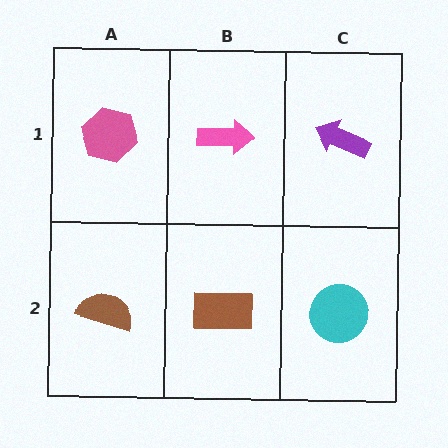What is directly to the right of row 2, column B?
A cyan circle.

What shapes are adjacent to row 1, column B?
A brown rectangle (row 2, column B), a pink hexagon (row 1, column A), a purple arrow (row 1, column C).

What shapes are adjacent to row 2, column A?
A pink hexagon (row 1, column A), a brown rectangle (row 2, column B).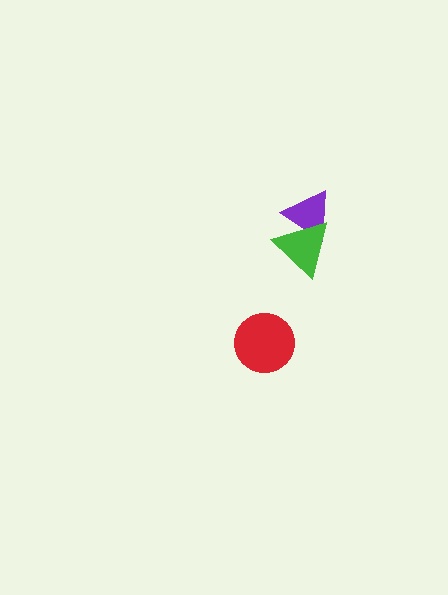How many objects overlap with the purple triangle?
1 object overlaps with the purple triangle.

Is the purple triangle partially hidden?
Yes, it is partially covered by another shape.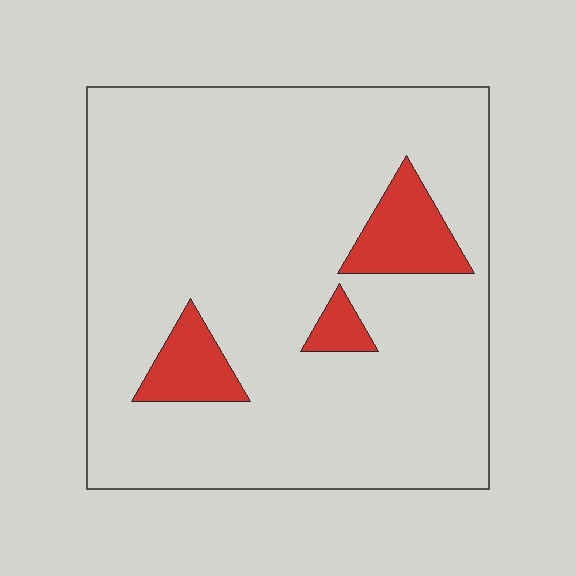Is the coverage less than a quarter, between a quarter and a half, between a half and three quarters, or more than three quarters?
Less than a quarter.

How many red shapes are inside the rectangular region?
3.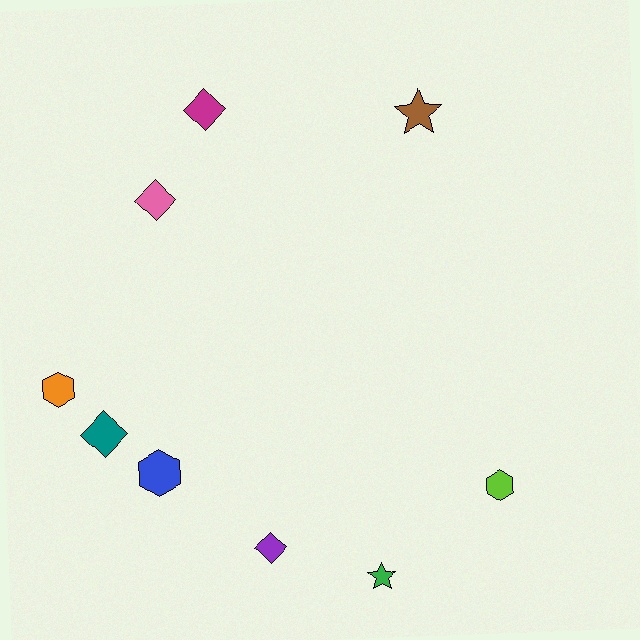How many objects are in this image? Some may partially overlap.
There are 9 objects.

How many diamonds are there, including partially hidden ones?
There are 4 diamonds.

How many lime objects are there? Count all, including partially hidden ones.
There is 1 lime object.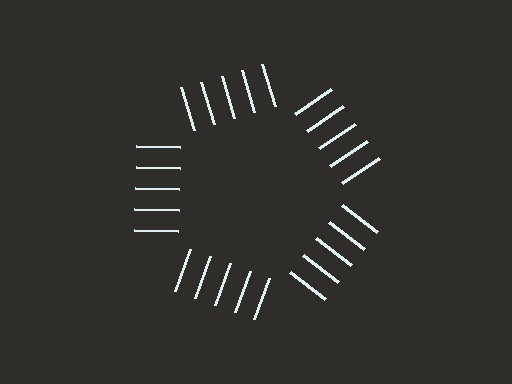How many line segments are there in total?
25 — 5 along each of the 5 edges.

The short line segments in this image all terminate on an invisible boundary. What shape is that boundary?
An illusory pentagon — the line segments terminate on its edges but no continuous stroke is drawn.